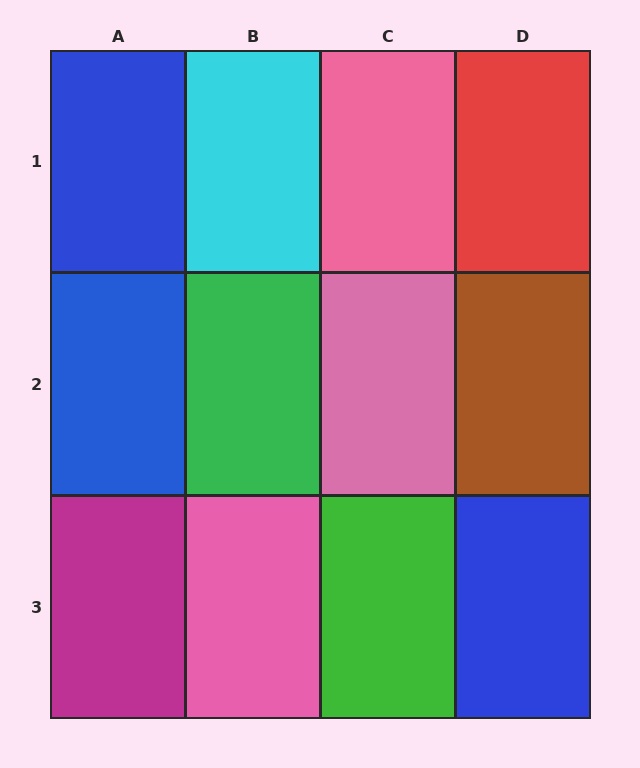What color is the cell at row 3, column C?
Green.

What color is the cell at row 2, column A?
Blue.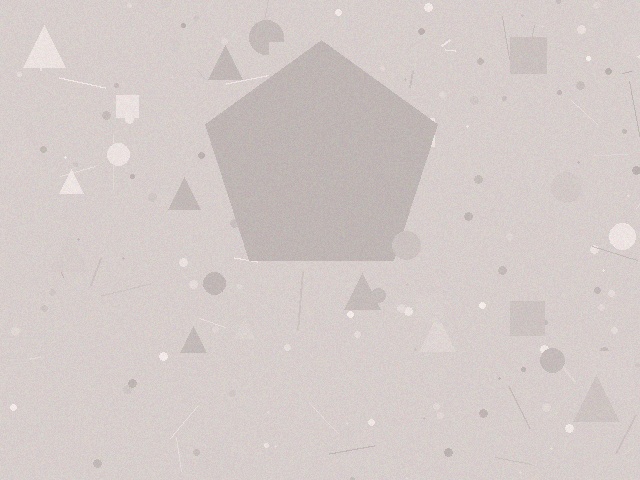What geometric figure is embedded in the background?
A pentagon is embedded in the background.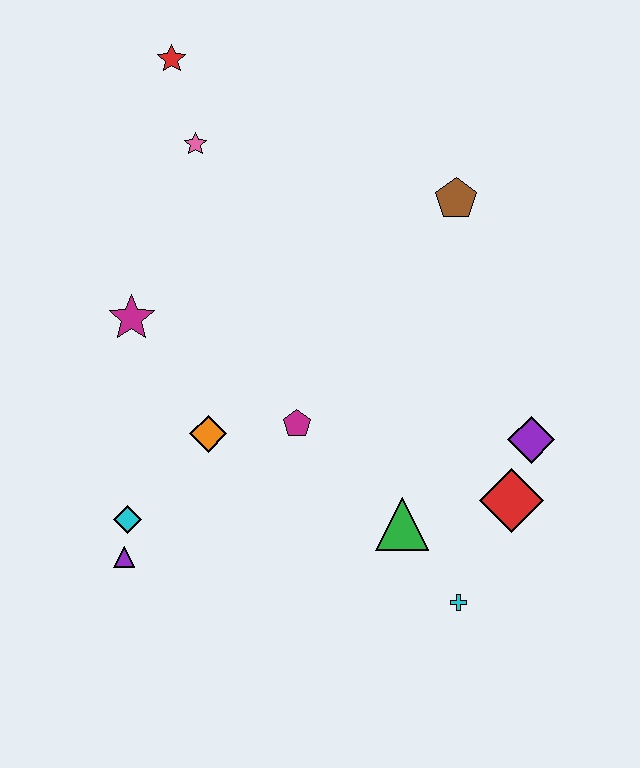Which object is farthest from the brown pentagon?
The purple triangle is farthest from the brown pentagon.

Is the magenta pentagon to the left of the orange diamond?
No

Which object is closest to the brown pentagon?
The purple diamond is closest to the brown pentagon.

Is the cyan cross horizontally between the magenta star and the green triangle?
No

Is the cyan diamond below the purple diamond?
Yes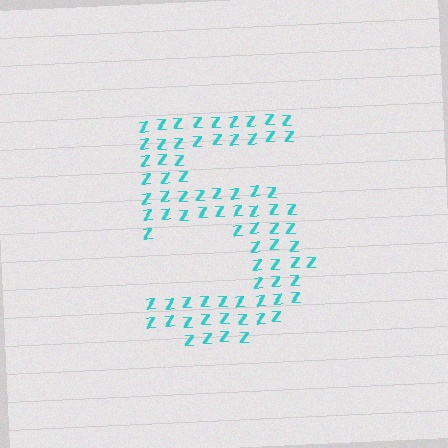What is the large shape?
The large shape is the digit 5.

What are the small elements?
The small elements are letter Z's.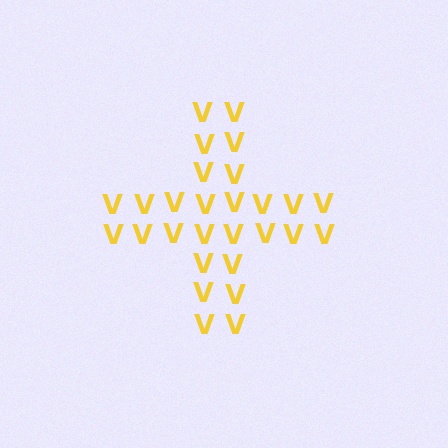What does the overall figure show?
The overall figure shows a cross.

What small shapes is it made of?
It is made of small letter V's.